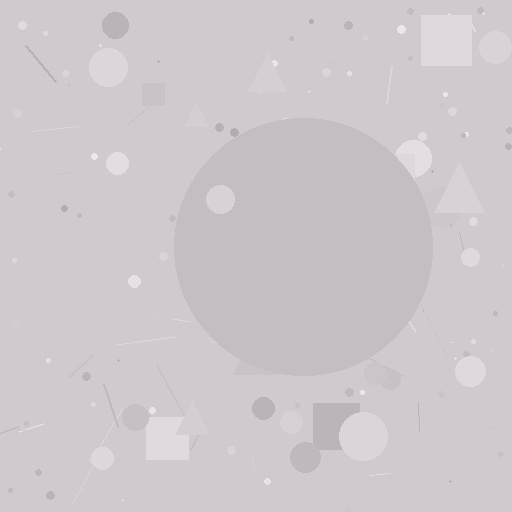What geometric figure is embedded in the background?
A circle is embedded in the background.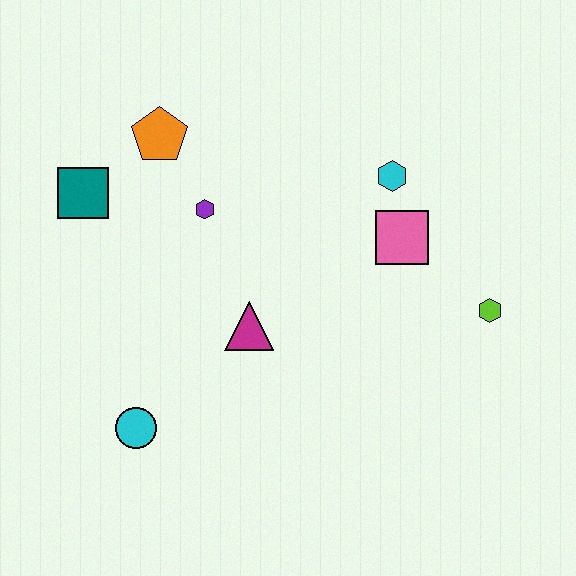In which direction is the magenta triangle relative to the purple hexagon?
The magenta triangle is below the purple hexagon.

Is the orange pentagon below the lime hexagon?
No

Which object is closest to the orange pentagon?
The purple hexagon is closest to the orange pentagon.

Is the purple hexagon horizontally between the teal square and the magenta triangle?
Yes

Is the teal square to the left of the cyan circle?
Yes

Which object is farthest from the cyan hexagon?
The cyan circle is farthest from the cyan hexagon.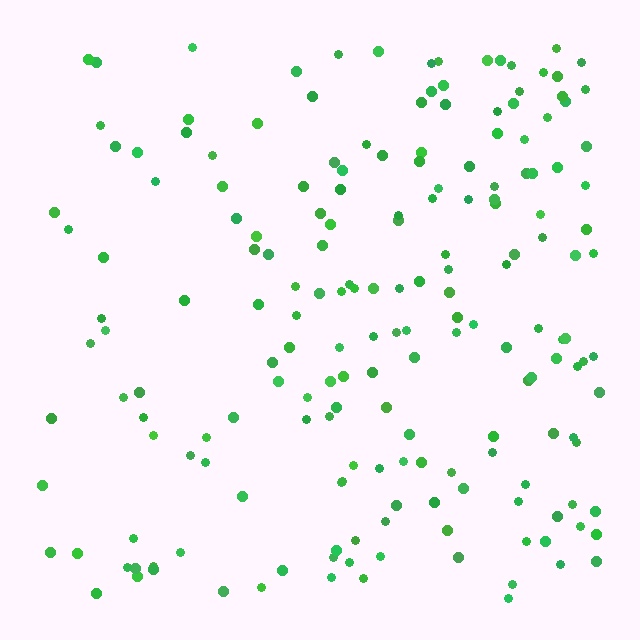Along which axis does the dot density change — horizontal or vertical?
Horizontal.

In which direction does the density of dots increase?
From left to right, with the right side densest.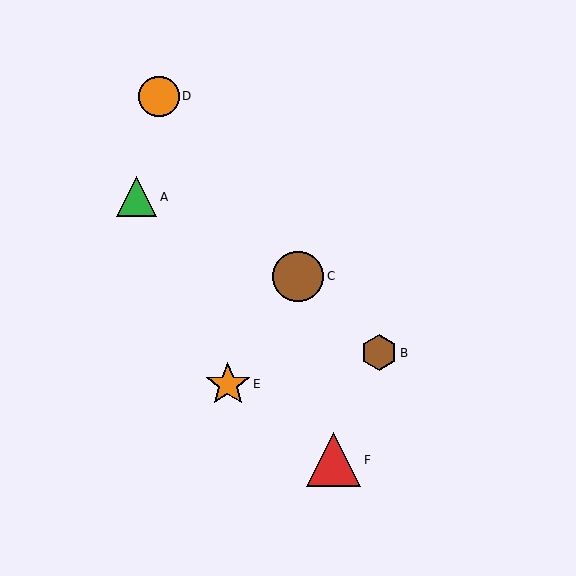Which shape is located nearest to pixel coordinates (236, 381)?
The orange star (labeled E) at (228, 384) is nearest to that location.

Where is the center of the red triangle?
The center of the red triangle is at (334, 460).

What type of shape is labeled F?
Shape F is a red triangle.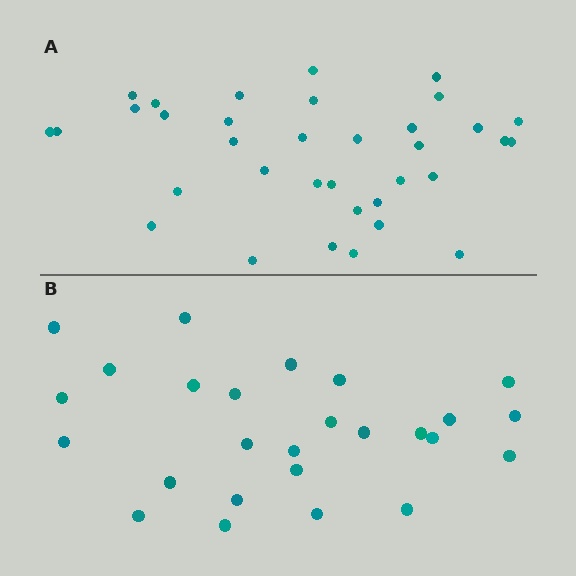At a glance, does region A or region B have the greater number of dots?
Region A (the top region) has more dots.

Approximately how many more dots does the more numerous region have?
Region A has roughly 8 or so more dots than region B.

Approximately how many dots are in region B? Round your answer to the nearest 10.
About 30 dots. (The exact count is 26, which rounds to 30.)